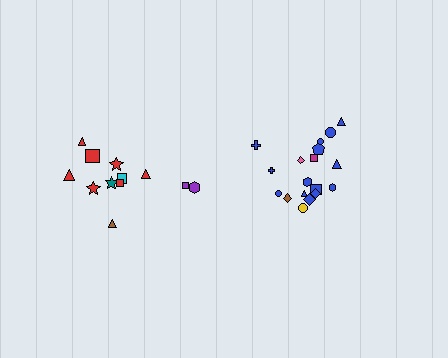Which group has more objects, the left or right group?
The right group.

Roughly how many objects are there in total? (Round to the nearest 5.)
Roughly 30 objects in total.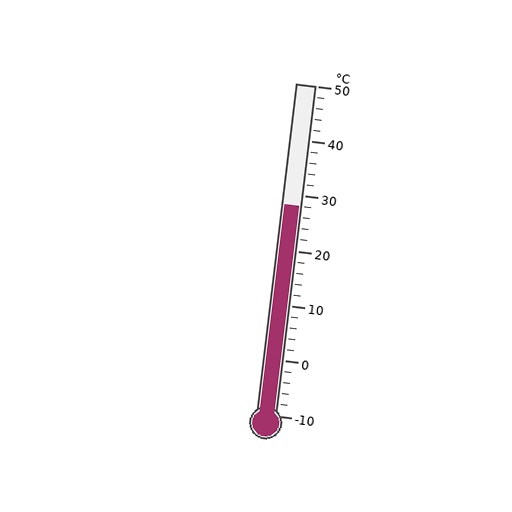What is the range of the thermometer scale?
The thermometer scale ranges from -10°C to 50°C.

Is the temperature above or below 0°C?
The temperature is above 0°C.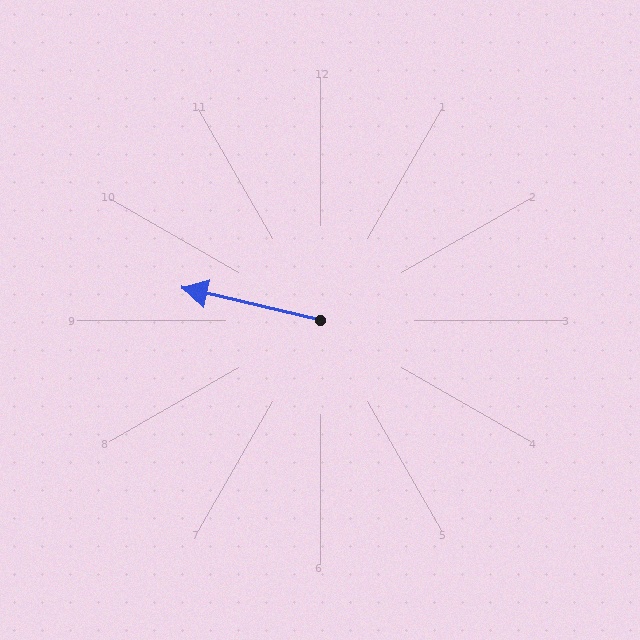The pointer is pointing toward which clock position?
Roughly 9 o'clock.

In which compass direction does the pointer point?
West.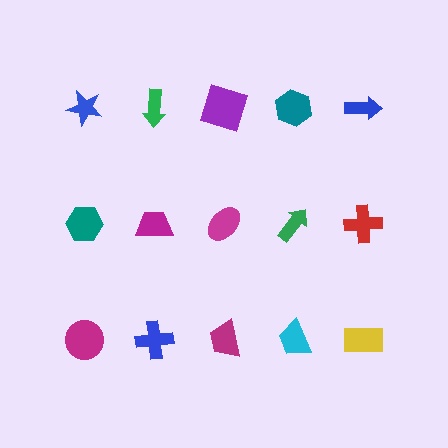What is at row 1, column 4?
A teal hexagon.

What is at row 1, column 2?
A green arrow.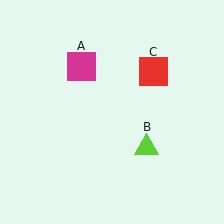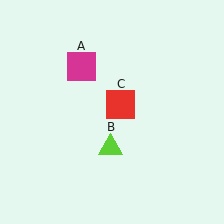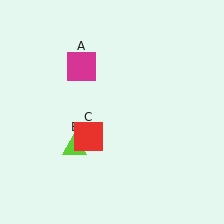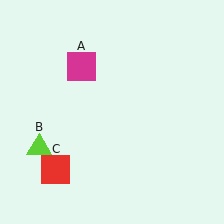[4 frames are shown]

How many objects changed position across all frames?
2 objects changed position: lime triangle (object B), red square (object C).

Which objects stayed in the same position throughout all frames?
Magenta square (object A) remained stationary.